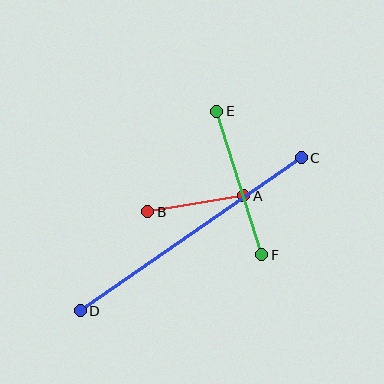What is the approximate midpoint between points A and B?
The midpoint is at approximately (196, 204) pixels.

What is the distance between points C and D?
The distance is approximately 269 pixels.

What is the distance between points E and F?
The distance is approximately 151 pixels.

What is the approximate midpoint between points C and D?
The midpoint is at approximately (191, 234) pixels.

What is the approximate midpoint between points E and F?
The midpoint is at approximately (239, 183) pixels.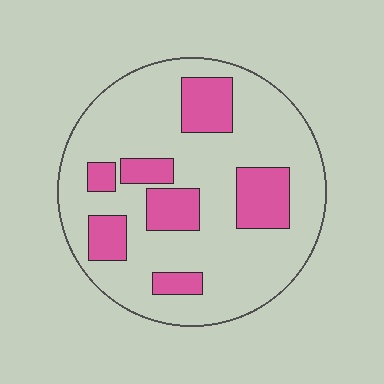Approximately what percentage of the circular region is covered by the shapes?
Approximately 25%.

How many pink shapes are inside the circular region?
7.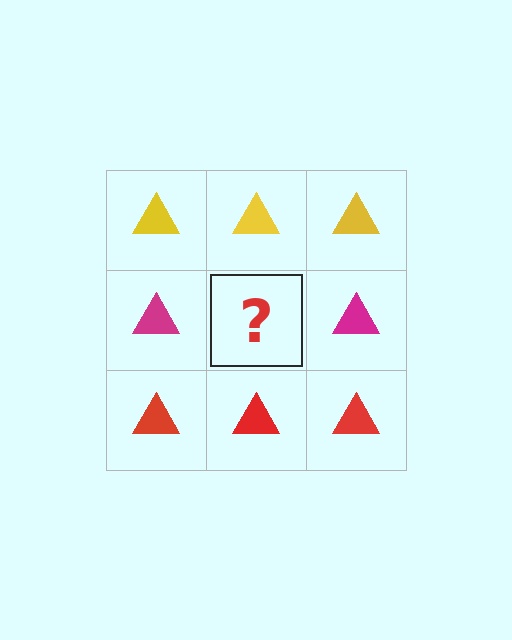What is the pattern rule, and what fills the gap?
The rule is that each row has a consistent color. The gap should be filled with a magenta triangle.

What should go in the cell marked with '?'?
The missing cell should contain a magenta triangle.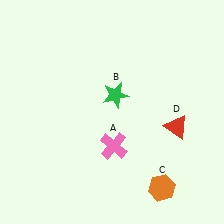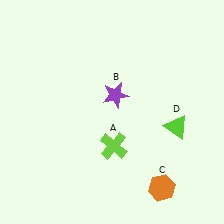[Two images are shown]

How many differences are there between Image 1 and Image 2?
There are 3 differences between the two images.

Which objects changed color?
A changed from pink to lime. B changed from green to purple. D changed from red to lime.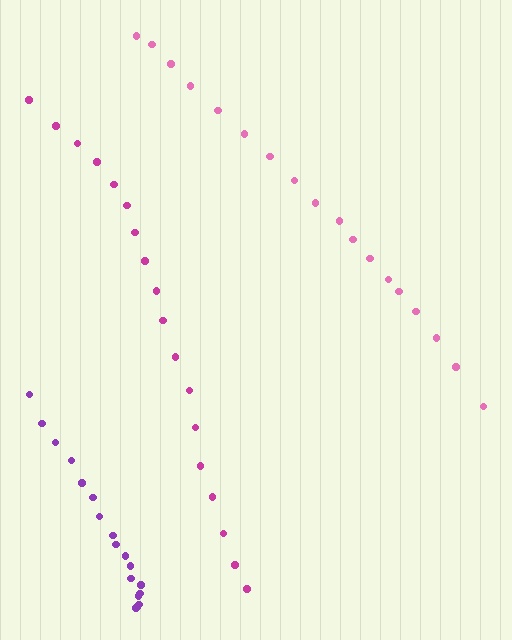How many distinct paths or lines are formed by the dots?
There are 3 distinct paths.